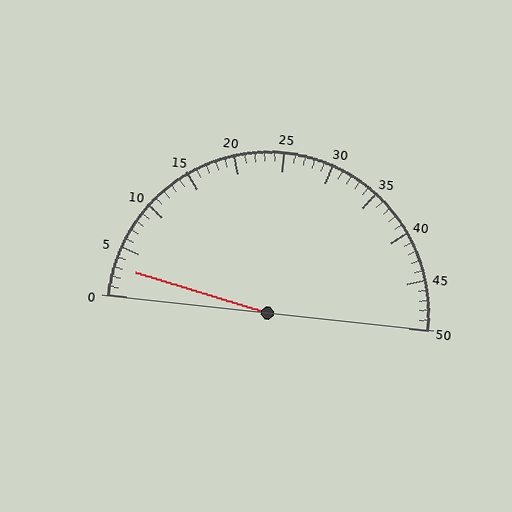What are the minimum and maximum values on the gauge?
The gauge ranges from 0 to 50.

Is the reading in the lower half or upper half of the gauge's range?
The reading is in the lower half of the range (0 to 50).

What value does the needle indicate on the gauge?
The needle indicates approximately 3.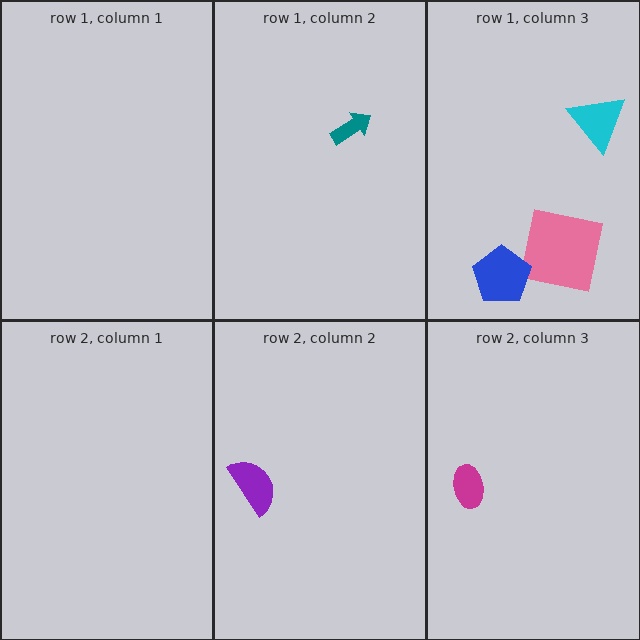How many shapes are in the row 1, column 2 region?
1.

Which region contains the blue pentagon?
The row 1, column 3 region.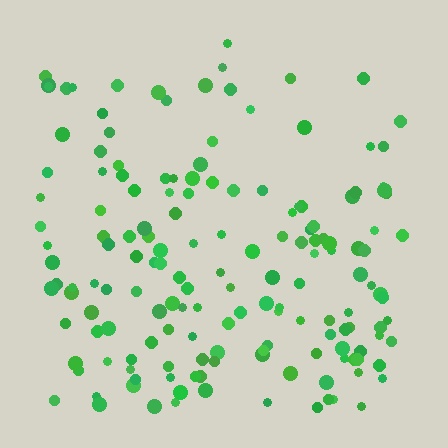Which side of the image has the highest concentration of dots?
The bottom.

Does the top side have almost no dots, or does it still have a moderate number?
Still a moderate number, just noticeably fewer than the bottom.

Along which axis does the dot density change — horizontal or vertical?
Vertical.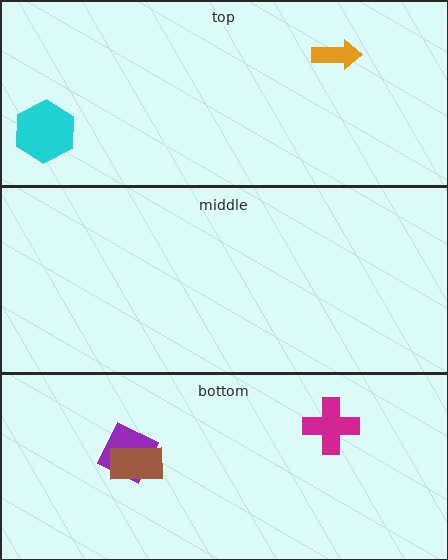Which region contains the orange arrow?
The top region.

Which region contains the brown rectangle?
The bottom region.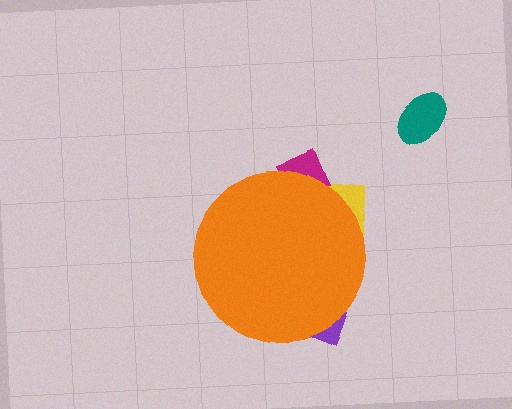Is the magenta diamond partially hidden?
Yes, the magenta diamond is partially hidden behind the orange circle.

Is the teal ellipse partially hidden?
No, the teal ellipse is fully visible.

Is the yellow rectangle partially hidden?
Yes, the yellow rectangle is partially hidden behind the orange circle.